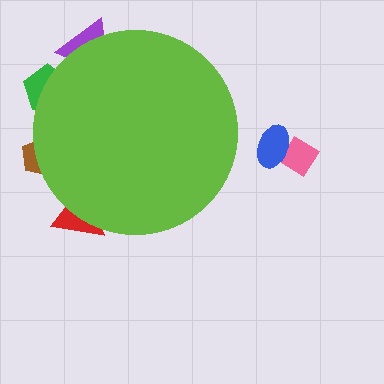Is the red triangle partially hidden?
Yes, the red triangle is partially hidden behind the lime circle.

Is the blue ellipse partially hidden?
No, the blue ellipse is fully visible.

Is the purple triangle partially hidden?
Yes, the purple triangle is partially hidden behind the lime circle.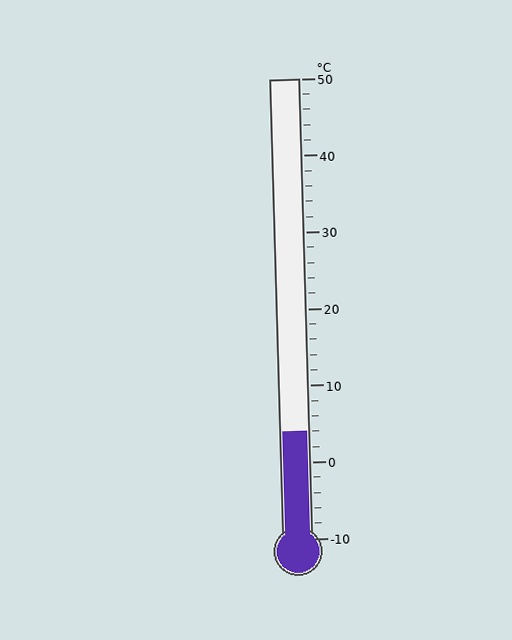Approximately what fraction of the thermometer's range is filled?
The thermometer is filled to approximately 25% of its range.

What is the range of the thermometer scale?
The thermometer scale ranges from -10°C to 50°C.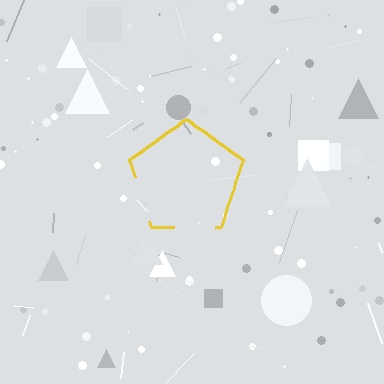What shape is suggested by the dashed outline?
The dashed outline suggests a pentagon.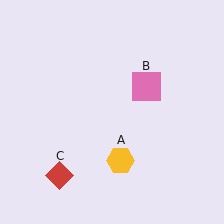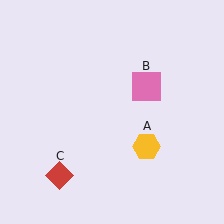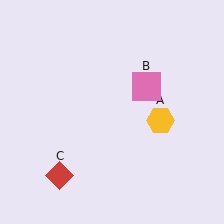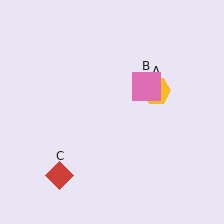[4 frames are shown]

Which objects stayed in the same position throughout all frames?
Pink square (object B) and red diamond (object C) remained stationary.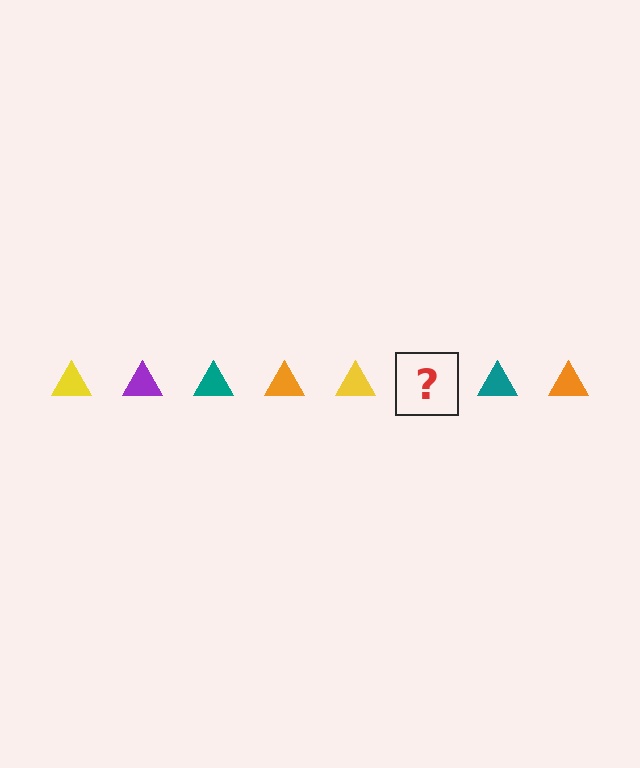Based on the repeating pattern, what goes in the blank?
The blank should be a purple triangle.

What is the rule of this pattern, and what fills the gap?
The rule is that the pattern cycles through yellow, purple, teal, orange triangles. The gap should be filled with a purple triangle.